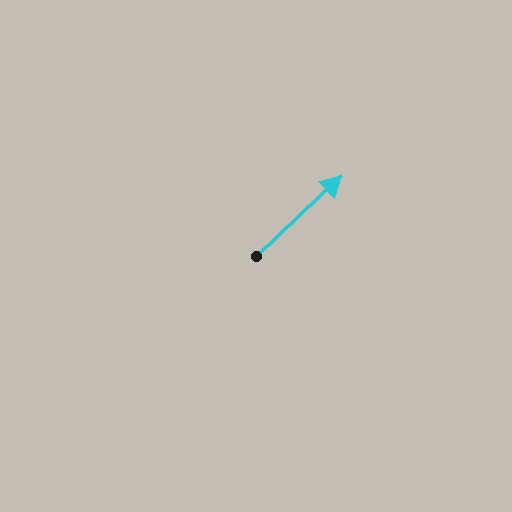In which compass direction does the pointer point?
Northeast.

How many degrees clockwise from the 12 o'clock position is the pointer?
Approximately 47 degrees.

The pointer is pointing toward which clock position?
Roughly 2 o'clock.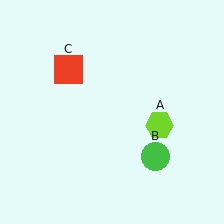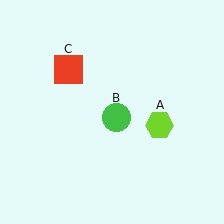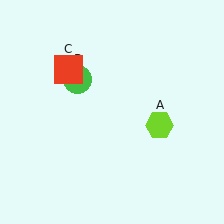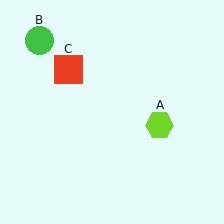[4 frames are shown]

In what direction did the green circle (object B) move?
The green circle (object B) moved up and to the left.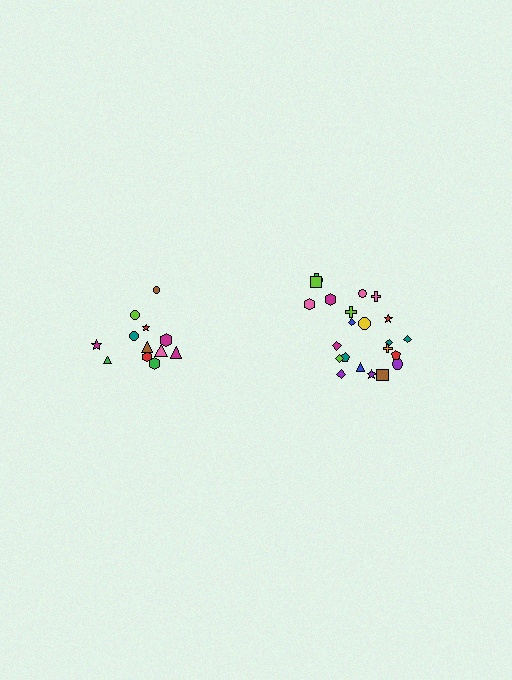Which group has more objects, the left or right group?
The right group.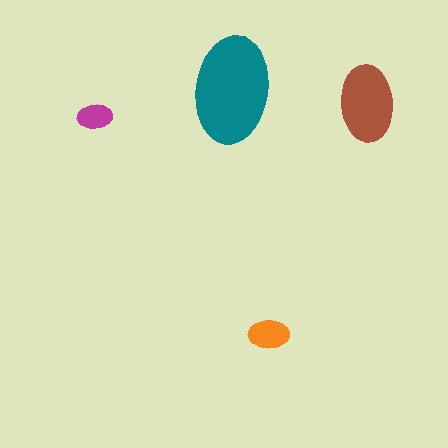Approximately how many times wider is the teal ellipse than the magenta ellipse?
About 3 times wider.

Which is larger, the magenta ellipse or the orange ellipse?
The orange one.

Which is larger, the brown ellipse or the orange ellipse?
The brown one.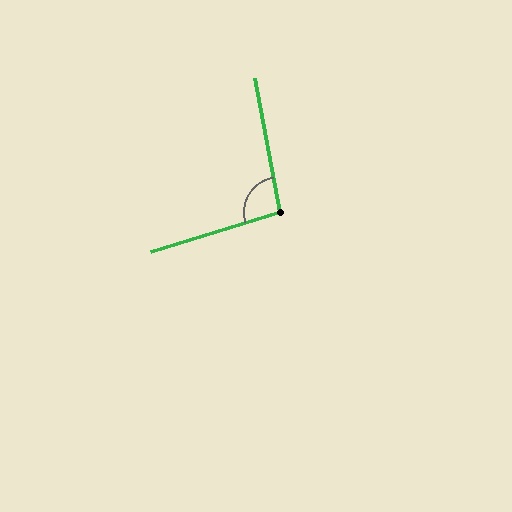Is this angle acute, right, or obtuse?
It is obtuse.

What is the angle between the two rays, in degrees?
Approximately 96 degrees.